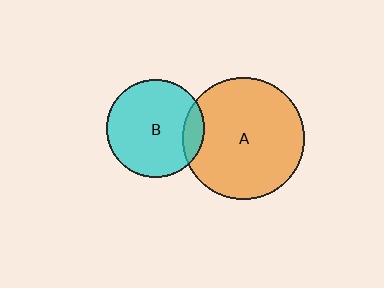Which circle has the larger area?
Circle A (orange).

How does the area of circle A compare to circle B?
Approximately 1.6 times.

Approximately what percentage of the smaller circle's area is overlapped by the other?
Approximately 15%.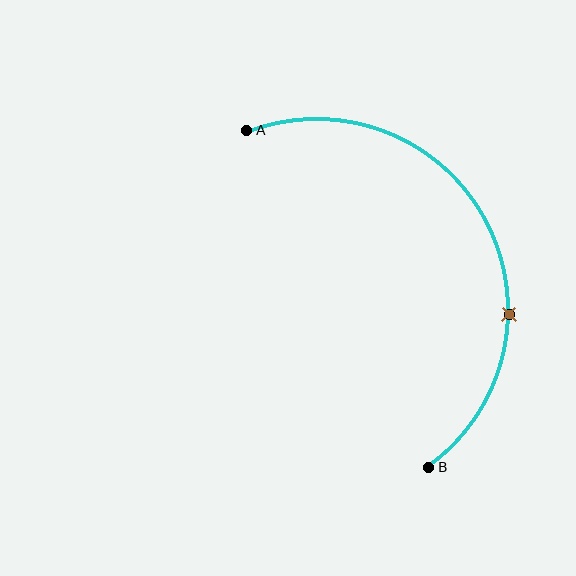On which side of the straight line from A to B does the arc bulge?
The arc bulges to the right of the straight line connecting A and B.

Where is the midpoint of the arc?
The arc midpoint is the point on the curve farthest from the straight line joining A and B. It sits to the right of that line.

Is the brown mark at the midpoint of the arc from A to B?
No. The brown mark lies on the arc but is closer to endpoint B. The arc midpoint would be at the point on the curve equidistant along the arc from both A and B.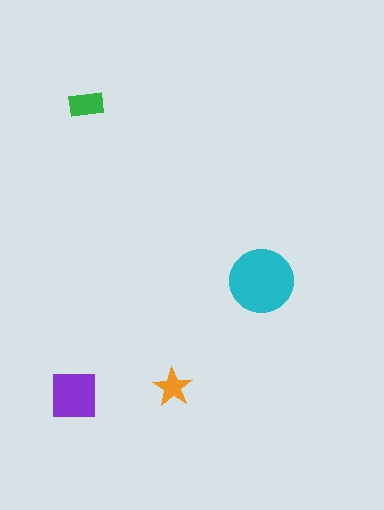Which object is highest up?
The green rectangle is topmost.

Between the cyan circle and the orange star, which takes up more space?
The cyan circle.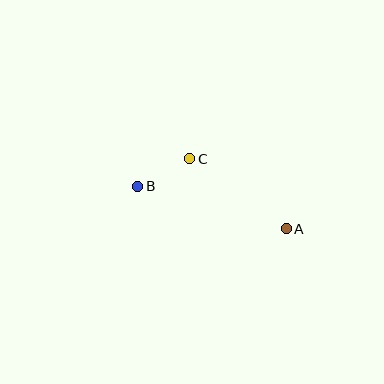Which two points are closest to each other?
Points B and C are closest to each other.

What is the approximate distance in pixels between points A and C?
The distance between A and C is approximately 119 pixels.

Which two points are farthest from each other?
Points A and B are farthest from each other.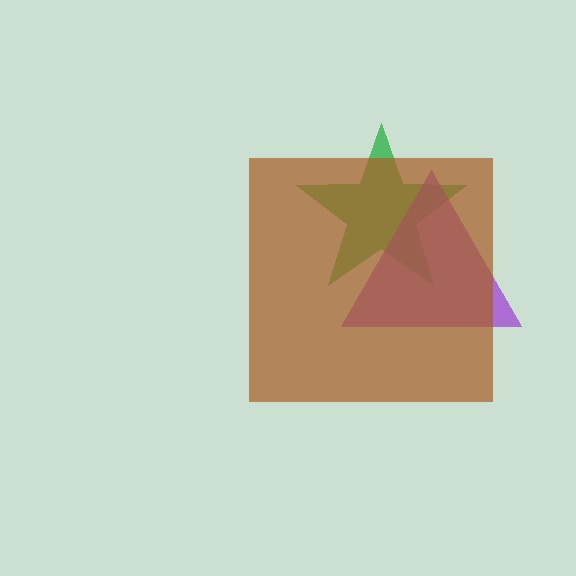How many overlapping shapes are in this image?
There are 3 overlapping shapes in the image.